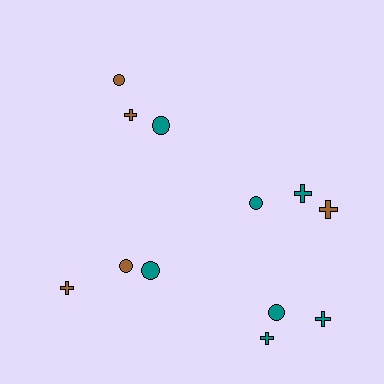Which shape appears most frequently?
Cross, with 6 objects.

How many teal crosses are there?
There are 3 teal crosses.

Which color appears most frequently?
Teal, with 7 objects.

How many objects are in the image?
There are 12 objects.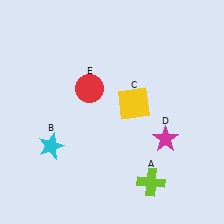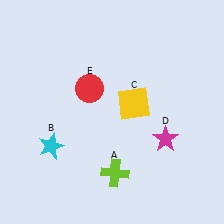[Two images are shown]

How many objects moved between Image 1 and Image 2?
1 object moved between the two images.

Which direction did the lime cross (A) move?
The lime cross (A) moved left.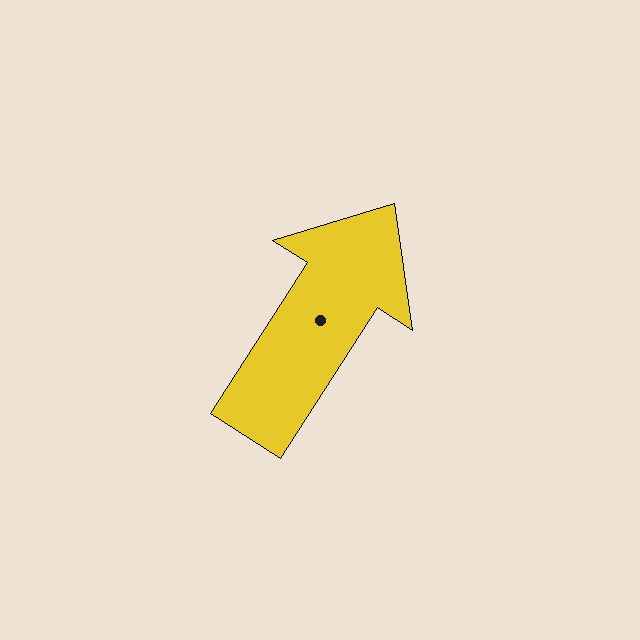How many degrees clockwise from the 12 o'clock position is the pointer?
Approximately 33 degrees.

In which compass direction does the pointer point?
Northeast.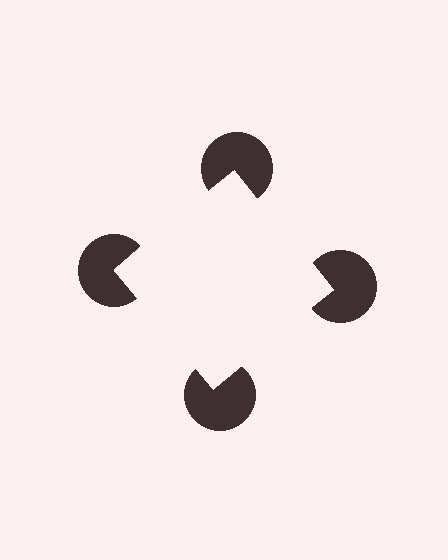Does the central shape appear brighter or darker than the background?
It typically appears slightly brighter than the background, even though no actual brightness change is drawn.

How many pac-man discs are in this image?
There are 4 — one at each vertex of the illusory square.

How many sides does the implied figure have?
4 sides.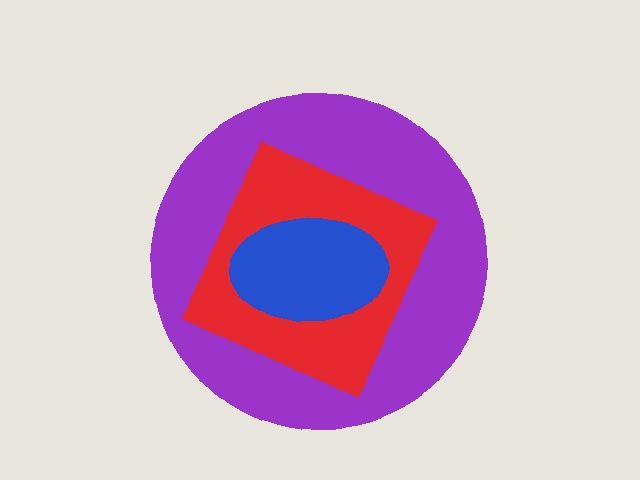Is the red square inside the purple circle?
Yes.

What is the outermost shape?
The purple circle.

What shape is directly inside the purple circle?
The red square.